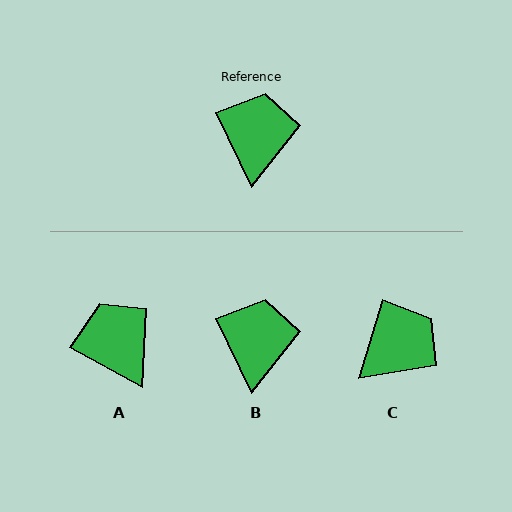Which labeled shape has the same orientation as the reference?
B.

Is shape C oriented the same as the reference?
No, it is off by about 43 degrees.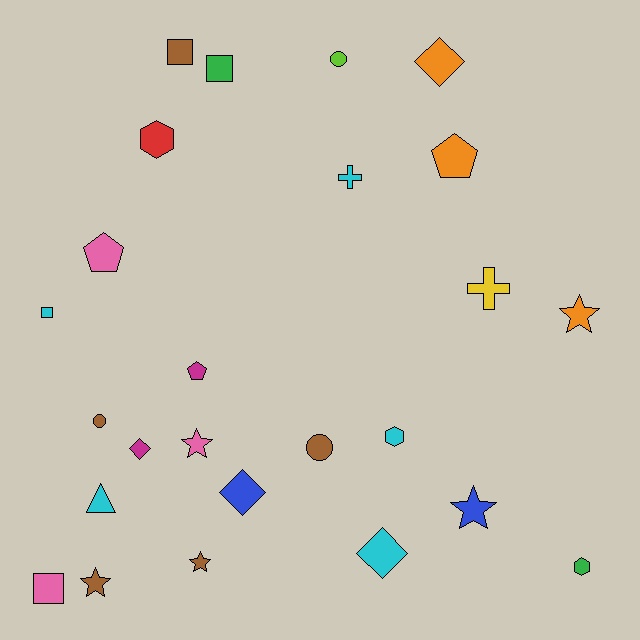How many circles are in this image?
There are 3 circles.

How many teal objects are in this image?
There are no teal objects.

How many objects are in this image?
There are 25 objects.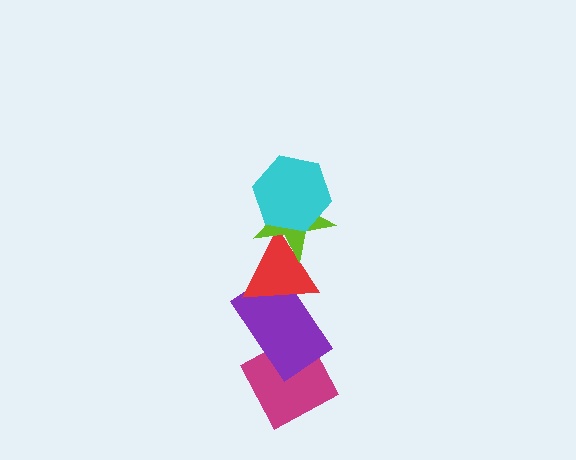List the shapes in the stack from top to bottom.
From top to bottom: the cyan hexagon, the lime star, the red triangle, the purple rectangle, the magenta diamond.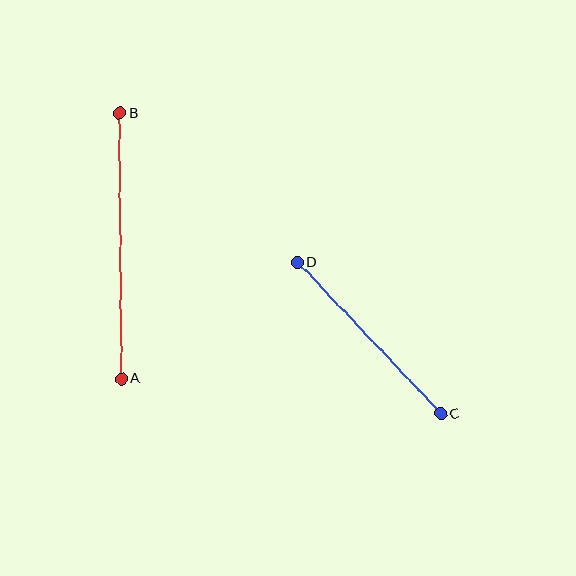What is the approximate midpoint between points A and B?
The midpoint is at approximately (121, 246) pixels.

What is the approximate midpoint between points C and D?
The midpoint is at approximately (369, 338) pixels.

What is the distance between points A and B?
The distance is approximately 266 pixels.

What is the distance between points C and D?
The distance is approximately 209 pixels.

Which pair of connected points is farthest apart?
Points A and B are farthest apart.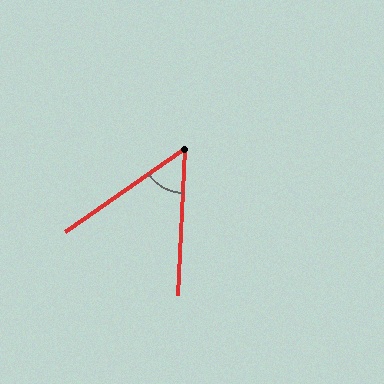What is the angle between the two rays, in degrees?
Approximately 52 degrees.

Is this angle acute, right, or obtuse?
It is acute.